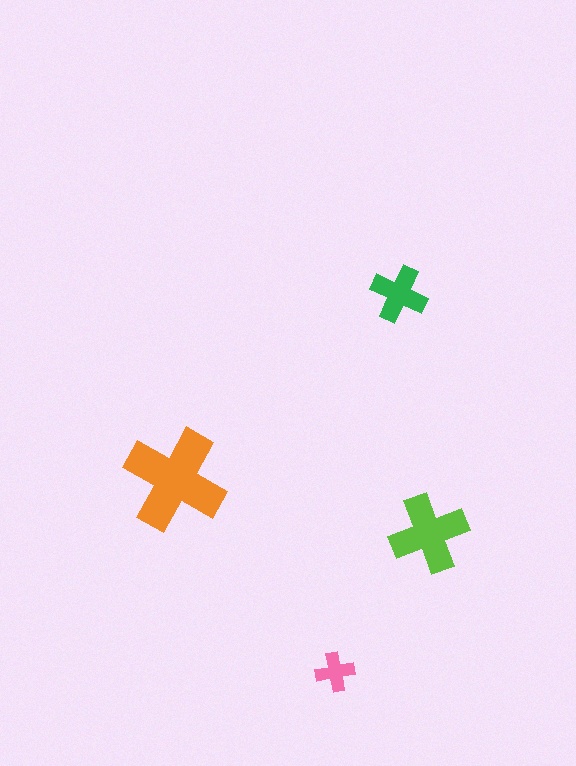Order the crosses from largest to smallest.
the orange one, the lime one, the green one, the pink one.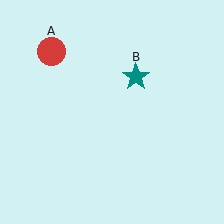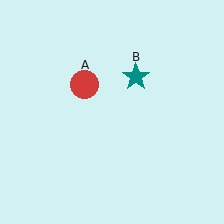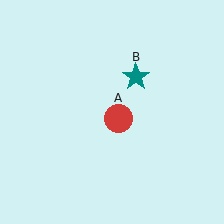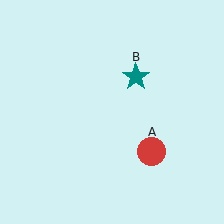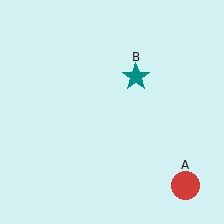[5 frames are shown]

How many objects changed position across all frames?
1 object changed position: red circle (object A).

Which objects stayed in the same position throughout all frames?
Teal star (object B) remained stationary.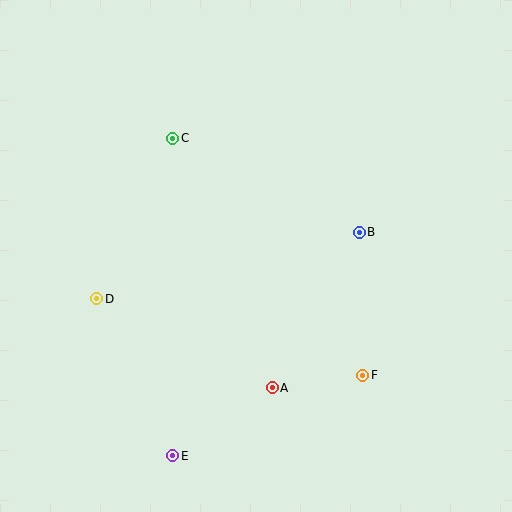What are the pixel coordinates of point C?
Point C is at (173, 138).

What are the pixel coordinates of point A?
Point A is at (272, 388).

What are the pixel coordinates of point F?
Point F is at (363, 375).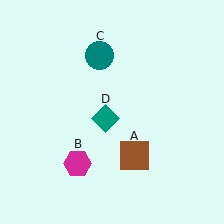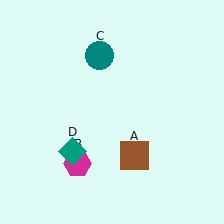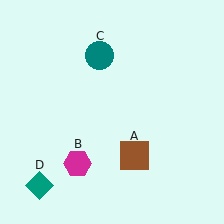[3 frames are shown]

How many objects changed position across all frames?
1 object changed position: teal diamond (object D).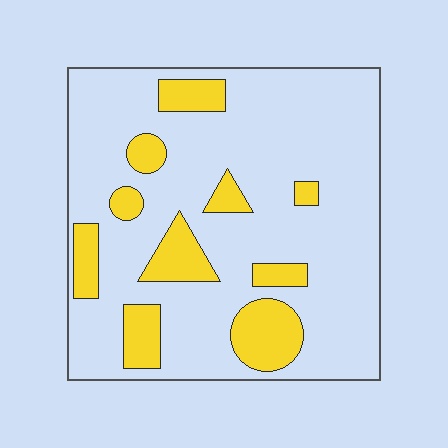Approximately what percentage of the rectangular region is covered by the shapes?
Approximately 20%.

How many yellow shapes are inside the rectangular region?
10.